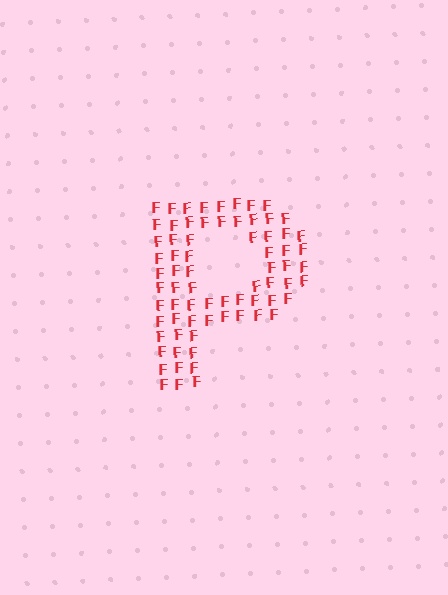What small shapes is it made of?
It is made of small letter F's.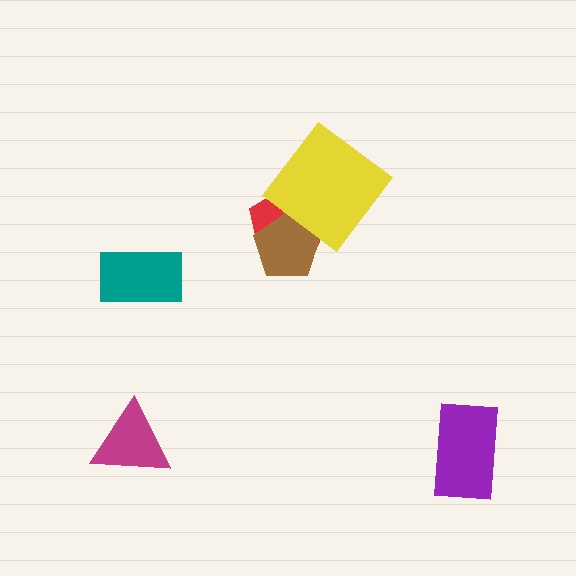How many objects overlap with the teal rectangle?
0 objects overlap with the teal rectangle.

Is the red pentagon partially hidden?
Yes, it is partially covered by another shape.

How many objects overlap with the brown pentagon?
2 objects overlap with the brown pentagon.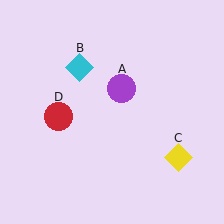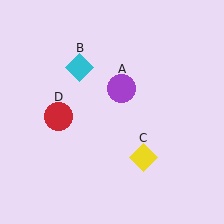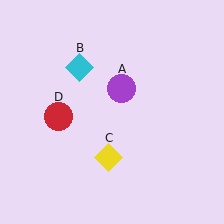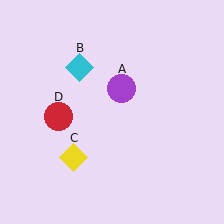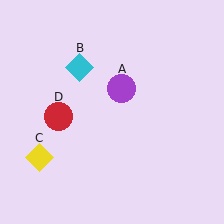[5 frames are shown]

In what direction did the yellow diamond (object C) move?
The yellow diamond (object C) moved left.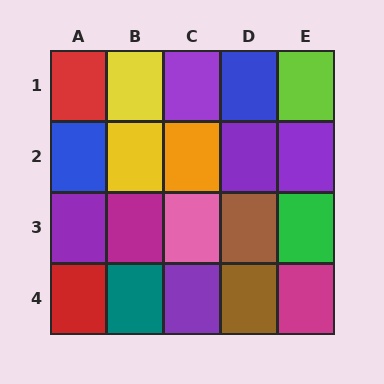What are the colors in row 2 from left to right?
Blue, yellow, orange, purple, purple.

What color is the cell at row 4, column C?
Purple.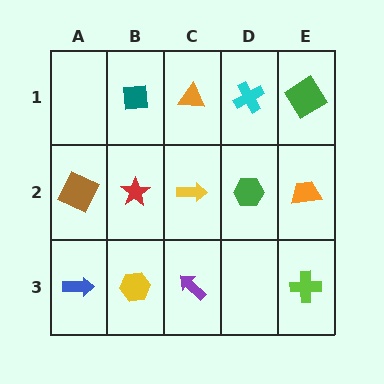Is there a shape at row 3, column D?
No, that cell is empty.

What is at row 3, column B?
A yellow hexagon.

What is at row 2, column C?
A yellow arrow.